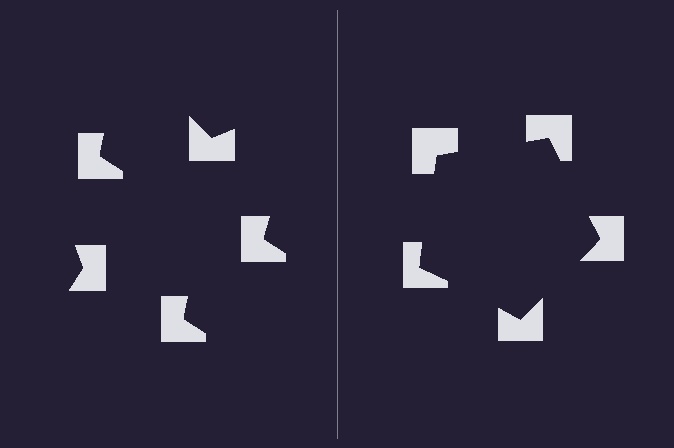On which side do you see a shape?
An illusory pentagon appears on the right side. On the left side the wedge cuts are rotated, so no coherent shape forms.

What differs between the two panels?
The notched squares are positioned identically on both sides; only the wedge orientations differ. On the right they align to a pentagon; on the left they are misaligned.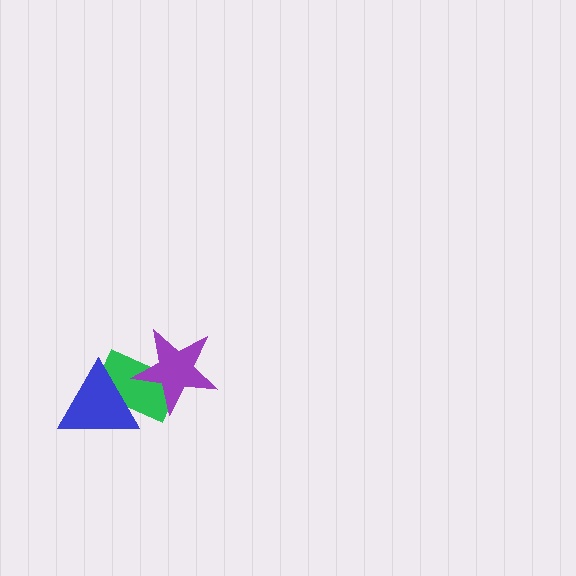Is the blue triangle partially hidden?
No, no other shape covers it.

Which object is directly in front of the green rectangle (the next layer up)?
The purple star is directly in front of the green rectangle.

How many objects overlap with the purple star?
1 object overlaps with the purple star.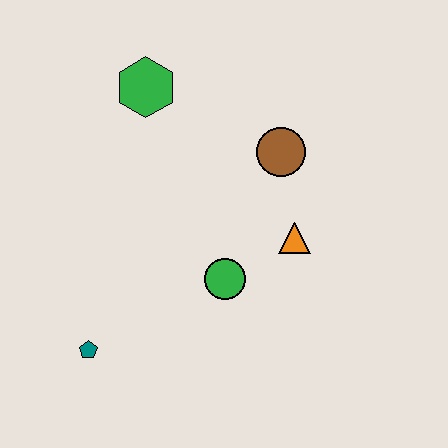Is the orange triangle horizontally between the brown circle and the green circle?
No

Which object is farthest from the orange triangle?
The teal pentagon is farthest from the orange triangle.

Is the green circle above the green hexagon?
No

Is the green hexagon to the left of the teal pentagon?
No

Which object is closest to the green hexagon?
The brown circle is closest to the green hexagon.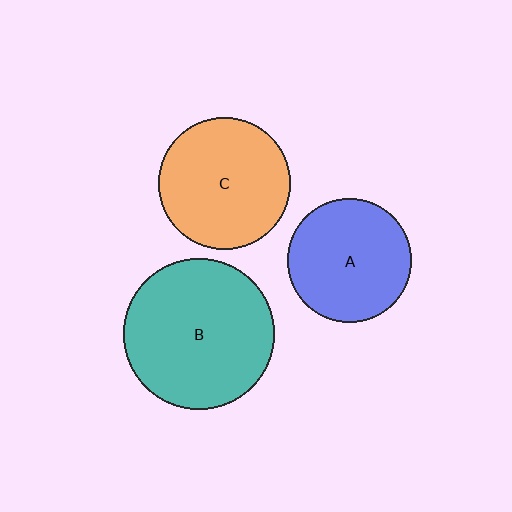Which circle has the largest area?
Circle B (teal).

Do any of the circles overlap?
No, none of the circles overlap.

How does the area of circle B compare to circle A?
Approximately 1.5 times.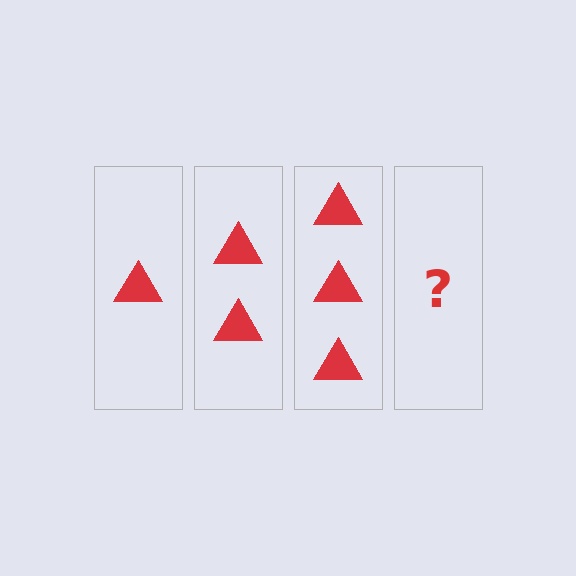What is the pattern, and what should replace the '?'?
The pattern is that each step adds one more triangle. The '?' should be 4 triangles.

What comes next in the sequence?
The next element should be 4 triangles.